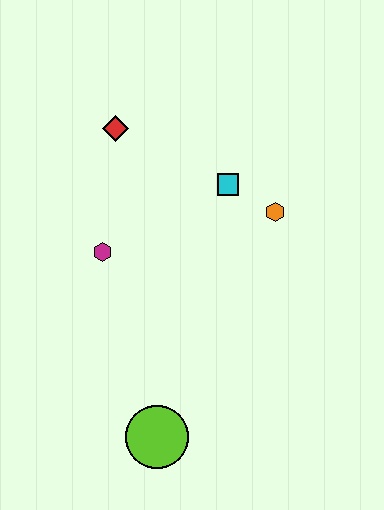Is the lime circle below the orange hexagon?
Yes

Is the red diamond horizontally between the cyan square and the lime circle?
No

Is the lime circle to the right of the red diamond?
Yes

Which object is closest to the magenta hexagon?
The red diamond is closest to the magenta hexagon.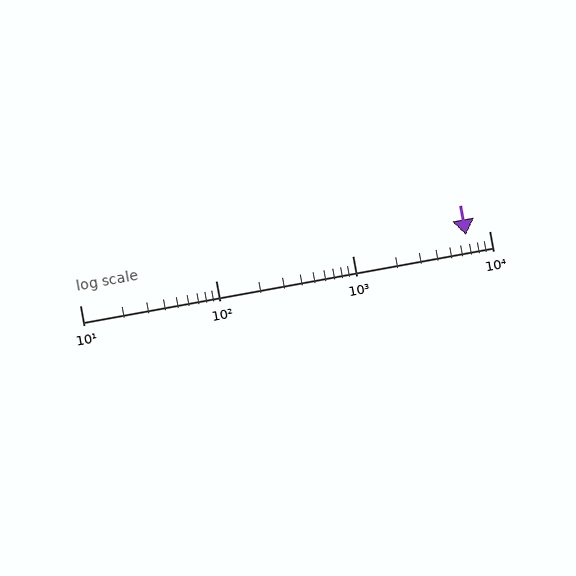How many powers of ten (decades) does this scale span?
The scale spans 3 decades, from 10 to 10000.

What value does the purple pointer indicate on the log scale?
The pointer indicates approximately 6800.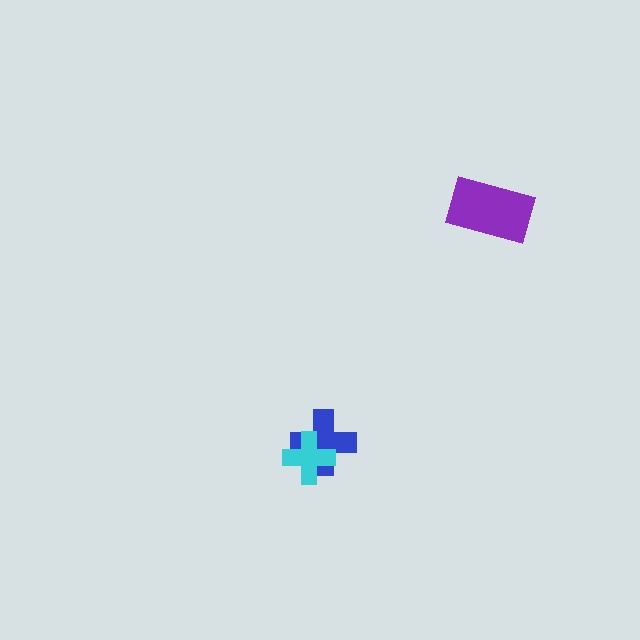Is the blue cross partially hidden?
Yes, it is partially covered by another shape.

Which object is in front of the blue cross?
The cyan cross is in front of the blue cross.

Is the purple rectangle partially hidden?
No, no other shape covers it.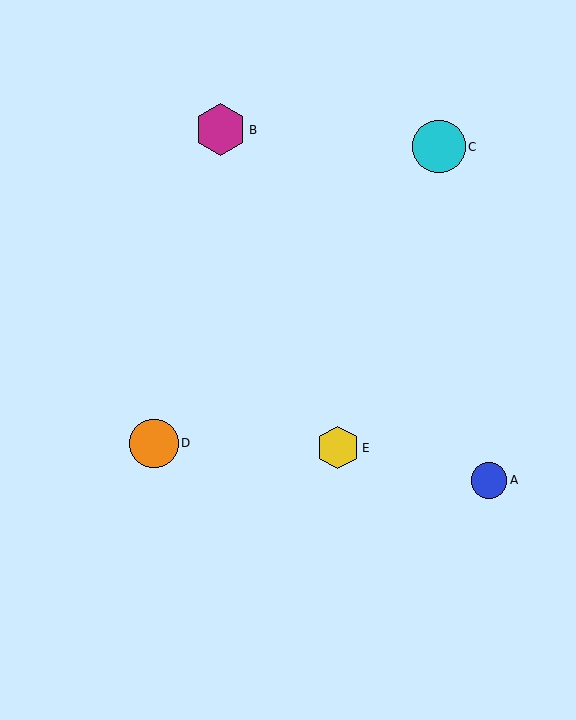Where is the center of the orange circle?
The center of the orange circle is at (154, 443).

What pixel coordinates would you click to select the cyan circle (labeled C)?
Click at (439, 147) to select the cyan circle C.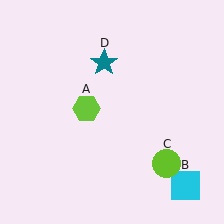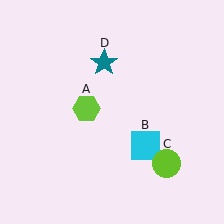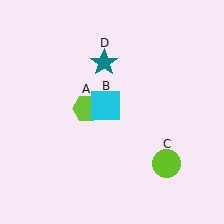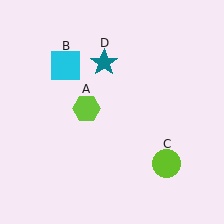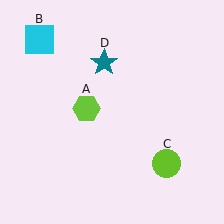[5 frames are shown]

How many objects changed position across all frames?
1 object changed position: cyan square (object B).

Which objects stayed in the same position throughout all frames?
Lime hexagon (object A) and lime circle (object C) and teal star (object D) remained stationary.